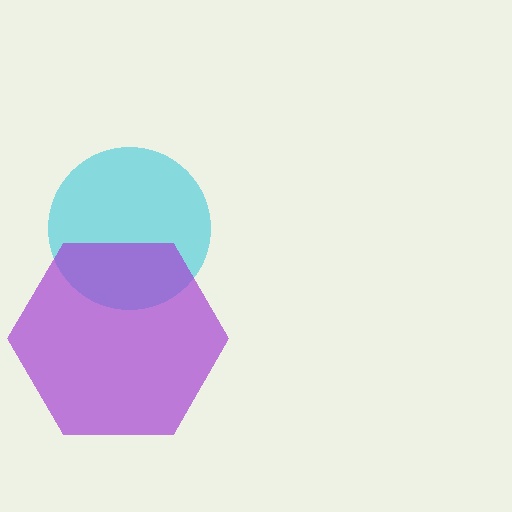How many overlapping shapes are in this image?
There are 2 overlapping shapes in the image.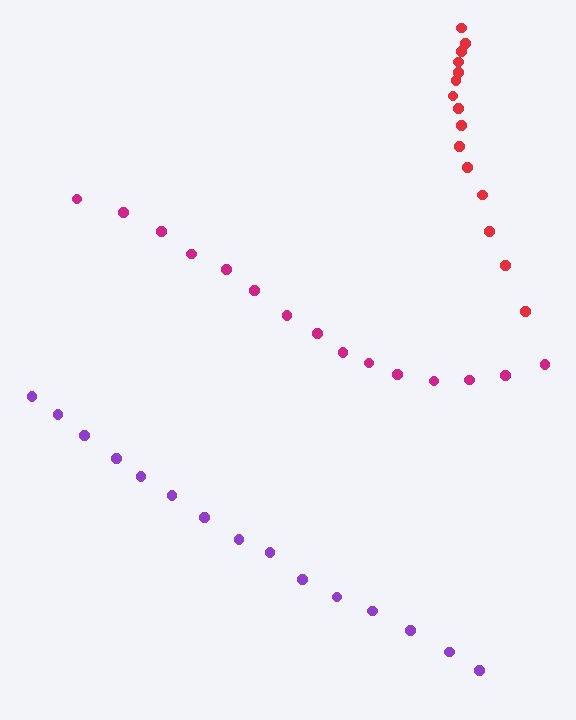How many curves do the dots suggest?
There are 3 distinct paths.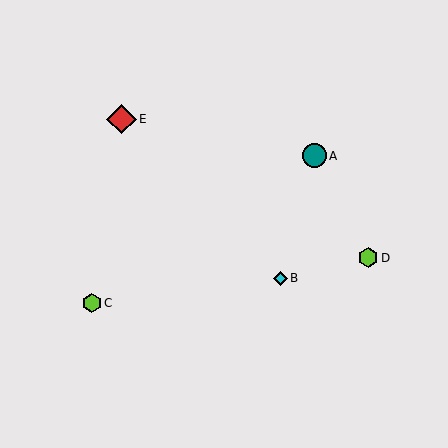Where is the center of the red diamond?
The center of the red diamond is at (122, 119).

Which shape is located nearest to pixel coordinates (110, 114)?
The red diamond (labeled E) at (122, 119) is nearest to that location.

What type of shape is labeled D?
Shape D is a lime hexagon.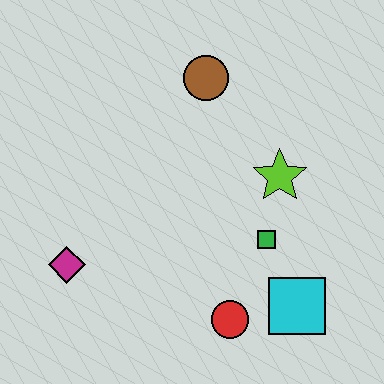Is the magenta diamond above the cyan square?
Yes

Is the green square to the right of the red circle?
Yes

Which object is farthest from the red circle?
The brown circle is farthest from the red circle.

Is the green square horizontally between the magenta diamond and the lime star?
Yes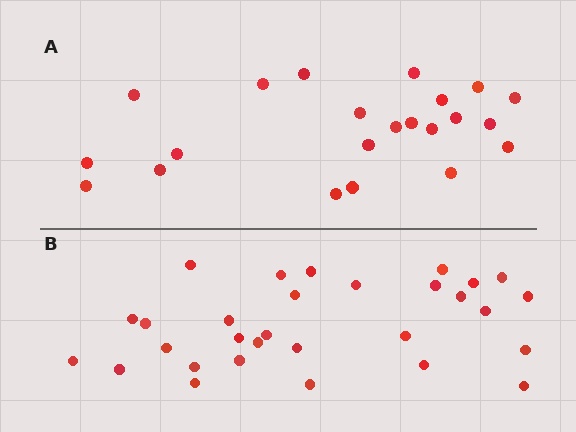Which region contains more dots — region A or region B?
Region B (the bottom region) has more dots.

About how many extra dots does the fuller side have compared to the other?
Region B has roughly 8 or so more dots than region A.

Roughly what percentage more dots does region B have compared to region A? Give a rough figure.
About 35% more.